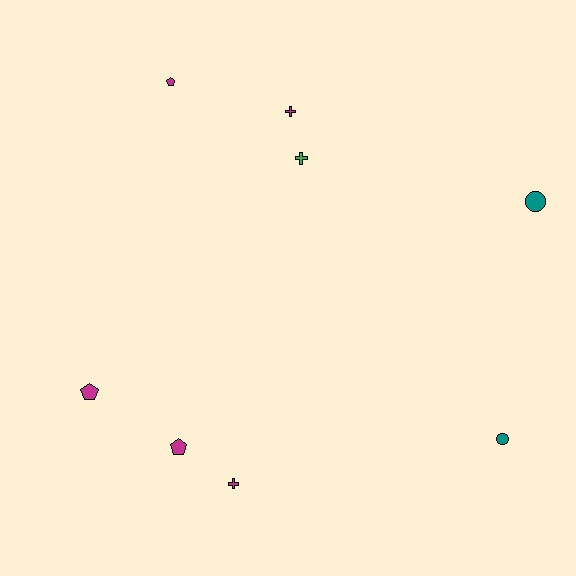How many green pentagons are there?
There are no green pentagons.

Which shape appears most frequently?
Cross, with 3 objects.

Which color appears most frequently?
Magenta, with 5 objects.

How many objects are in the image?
There are 8 objects.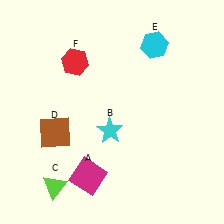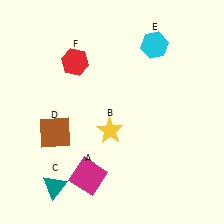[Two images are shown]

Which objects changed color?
B changed from cyan to yellow. C changed from lime to teal.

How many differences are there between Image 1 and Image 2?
There are 2 differences between the two images.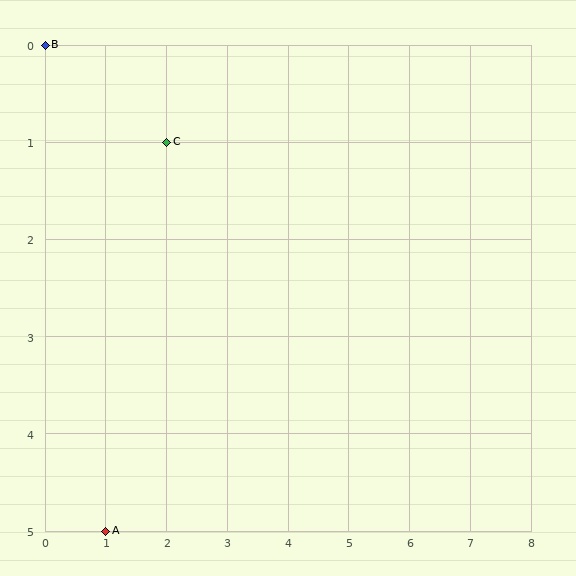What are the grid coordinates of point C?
Point C is at grid coordinates (2, 1).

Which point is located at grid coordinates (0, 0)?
Point B is at (0, 0).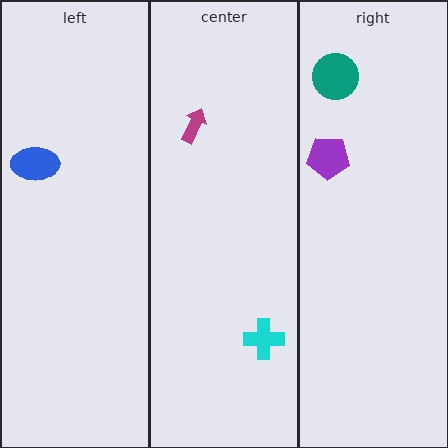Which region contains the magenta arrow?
The center region.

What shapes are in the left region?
The blue ellipse.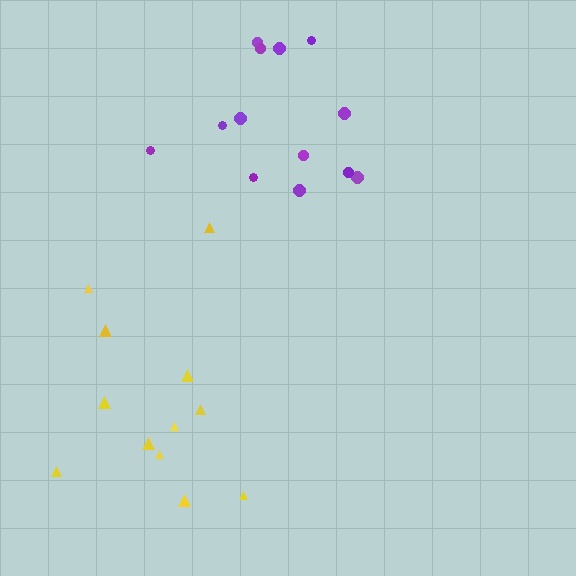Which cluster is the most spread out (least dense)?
Purple.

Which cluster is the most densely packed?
Yellow.